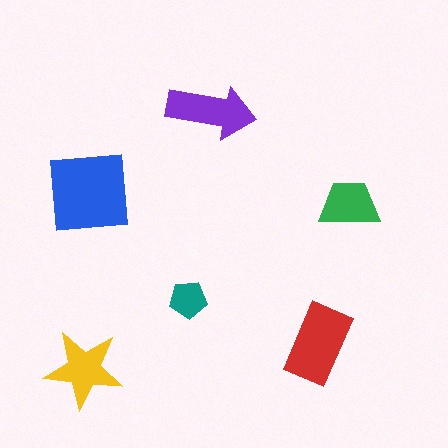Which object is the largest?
The blue square.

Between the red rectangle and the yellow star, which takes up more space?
The red rectangle.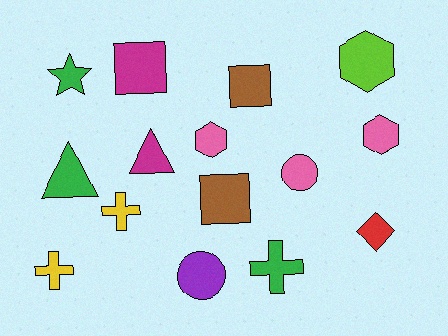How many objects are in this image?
There are 15 objects.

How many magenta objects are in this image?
There are 2 magenta objects.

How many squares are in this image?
There are 3 squares.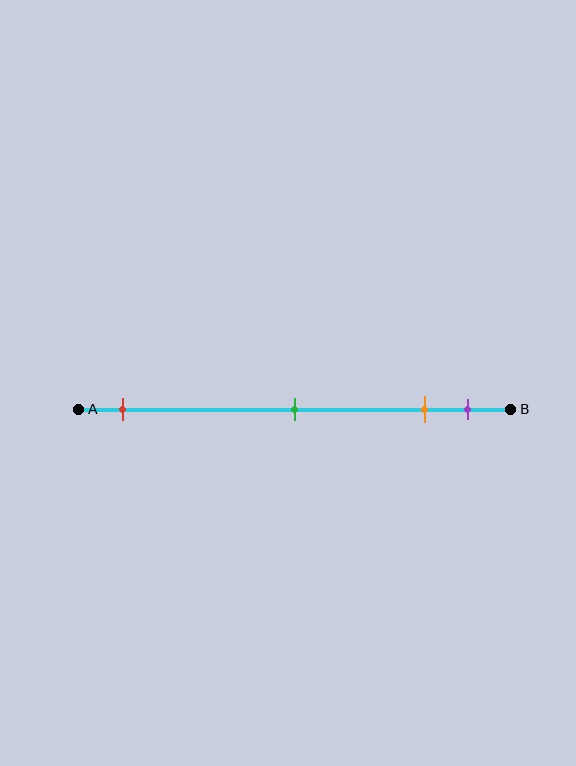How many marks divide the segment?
There are 4 marks dividing the segment.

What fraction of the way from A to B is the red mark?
The red mark is approximately 10% (0.1) of the way from A to B.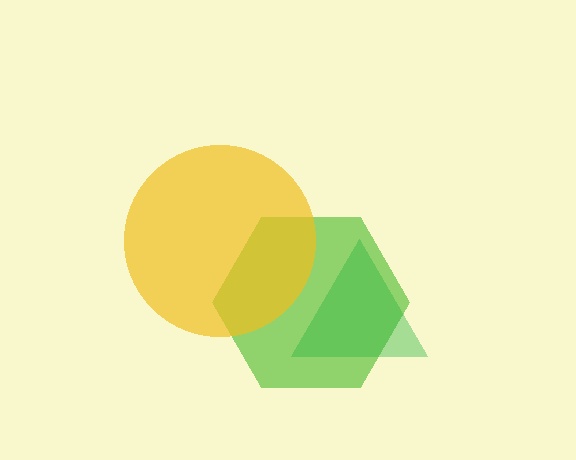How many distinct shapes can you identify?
There are 3 distinct shapes: a lime hexagon, a yellow circle, a green triangle.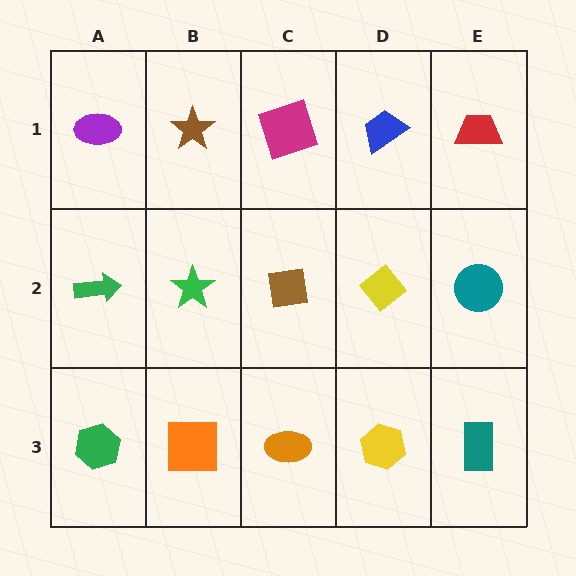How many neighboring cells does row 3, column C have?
3.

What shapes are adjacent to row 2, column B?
A brown star (row 1, column B), an orange square (row 3, column B), a green arrow (row 2, column A), a brown square (row 2, column C).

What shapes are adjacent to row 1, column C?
A brown square (row 2, column C), a brown star (row 1, column B), a blue trapezoid (row 1, column D).